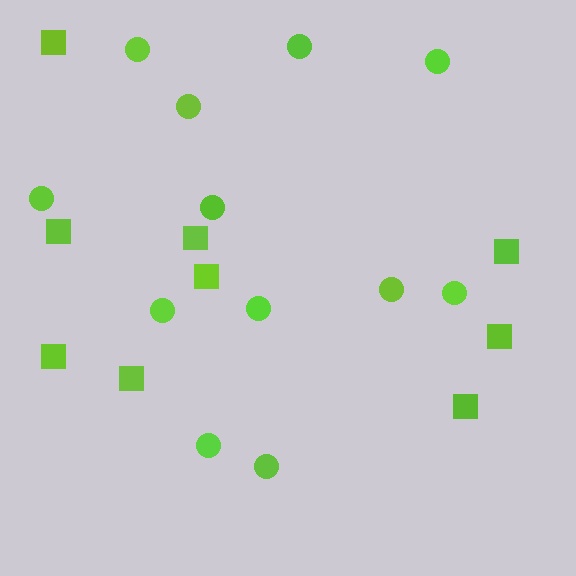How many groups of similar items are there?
There are 2 groups: one group of squares (9) and one group of circles (12).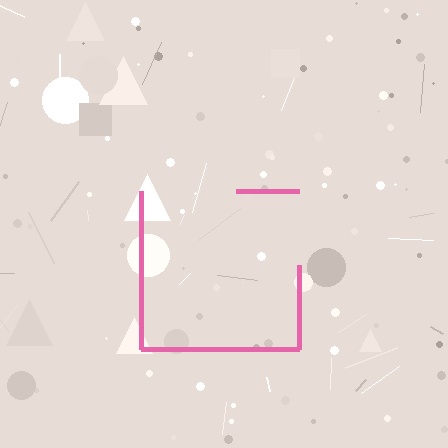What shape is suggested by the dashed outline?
The dashed outline suggests a square.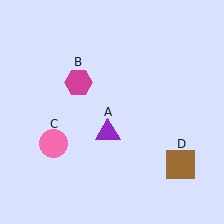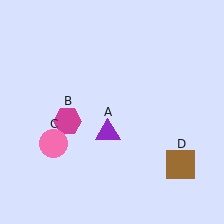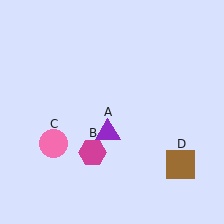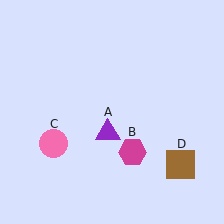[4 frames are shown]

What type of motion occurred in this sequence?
The magenta hexagon (object B) rotated counterclockwise around the center of the scene.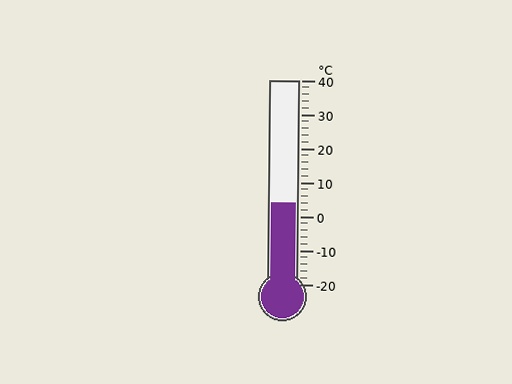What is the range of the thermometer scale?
The thermometer scale ranges from -20°C to 40°C.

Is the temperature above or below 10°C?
The temperature is below 10°C.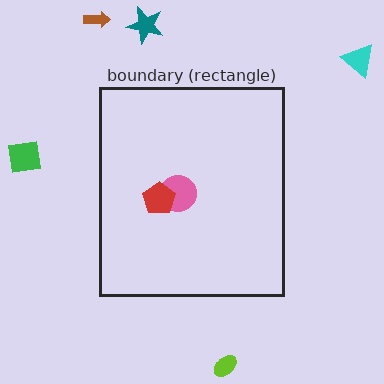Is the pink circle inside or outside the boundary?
Inside.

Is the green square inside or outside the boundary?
Outside.